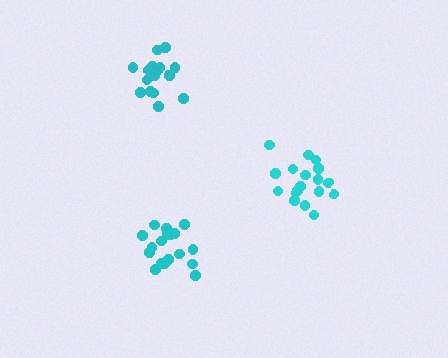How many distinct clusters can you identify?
There are 3 distinct clusters.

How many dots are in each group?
Group 1: 18 dots, Group 2: 17 dots, Group 3: 18 dots (53 total).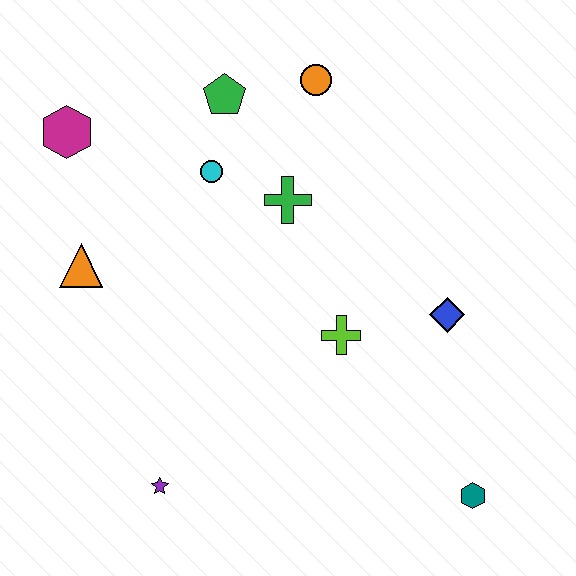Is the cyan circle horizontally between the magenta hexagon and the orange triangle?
No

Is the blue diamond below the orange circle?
Yes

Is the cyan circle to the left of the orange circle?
Yes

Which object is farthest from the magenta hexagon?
The teal hexagon is farthest from the magenta hexagon.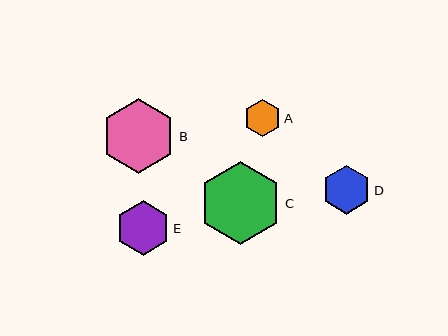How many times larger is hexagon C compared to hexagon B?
Hexagon C is approximately 1.1 times the size of hexagon B.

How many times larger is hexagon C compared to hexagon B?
Hexagon C is approximately 1.1 times the size of hexagon B.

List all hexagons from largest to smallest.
From largest to smallest: C, B, E, D, A.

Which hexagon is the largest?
Hexagon C is the largest with a size of approximately 83 pixels.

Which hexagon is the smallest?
Hexagon A is the smallest with a size of approximately 37 pixels.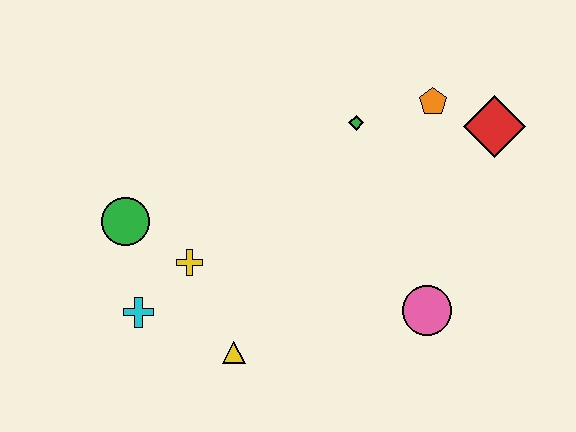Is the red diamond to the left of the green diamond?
No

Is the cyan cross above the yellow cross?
No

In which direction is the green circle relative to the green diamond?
The green circle is to the left of the green diamond.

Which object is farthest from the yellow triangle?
The red diamond is farthest from the yellow triangle.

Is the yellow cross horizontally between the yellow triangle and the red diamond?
No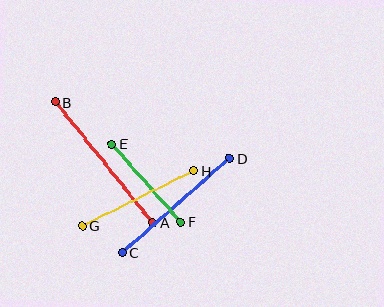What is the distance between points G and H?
The distance is approximately 125 pixels.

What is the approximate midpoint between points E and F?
The midpoint is at approximately (146, 183) pixels.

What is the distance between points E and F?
The distance is approximately 104 pixels.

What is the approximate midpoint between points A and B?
The midpoint is at approximately (104, 162) pixels.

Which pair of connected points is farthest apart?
Points A and B are farthest apart.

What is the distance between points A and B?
The distance is approximately 156 pixels.